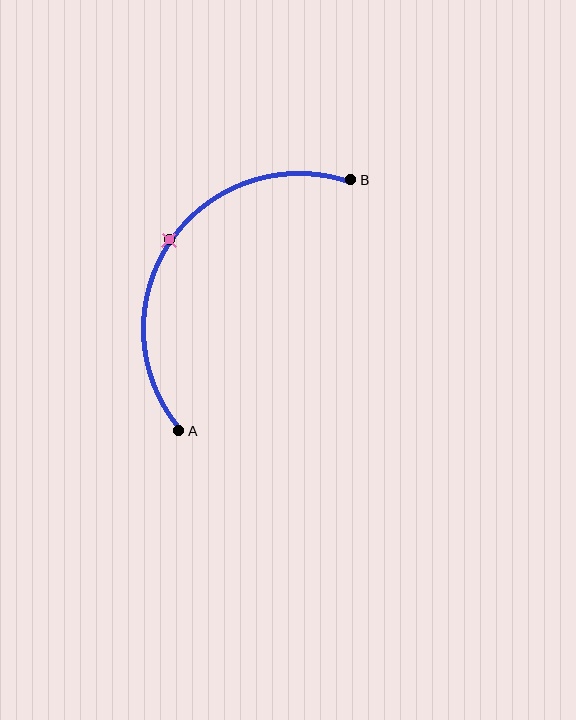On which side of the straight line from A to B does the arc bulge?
The arc bulges above and to the left of the straight line connecting A and B.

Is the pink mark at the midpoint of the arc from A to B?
Yes. The pink mark lies on the arc at equal arc-length from both A and B — it is the arc midpoint.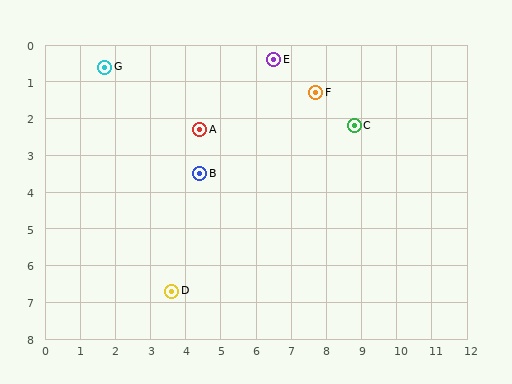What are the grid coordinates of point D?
Point D is at approximately (3.6, 6.7).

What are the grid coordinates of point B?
Point B is at approximately (4.4, 3.5).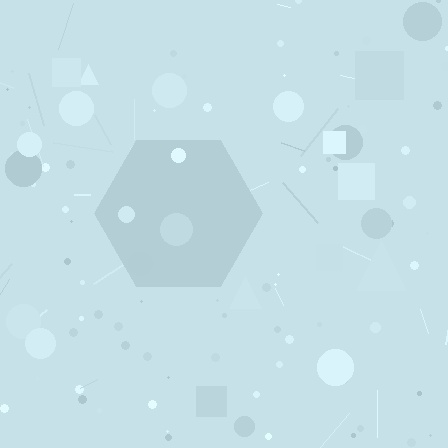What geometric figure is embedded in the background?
A hexagon is embedded in the background.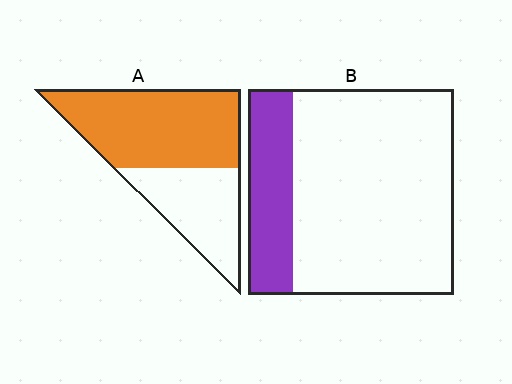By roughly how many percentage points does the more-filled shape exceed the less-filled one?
By roughly 40 percentage points (A over B).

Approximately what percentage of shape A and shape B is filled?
A is approximately 60% and B is approximately 20%.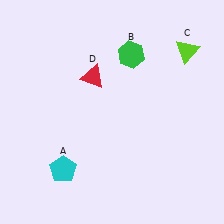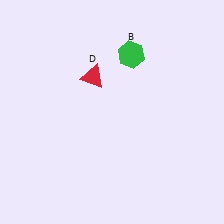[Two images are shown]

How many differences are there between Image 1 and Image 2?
There are 2 differences between the two images.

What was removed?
The lime triangle (C), the cyan pentagon (A) were removed in Image 2.